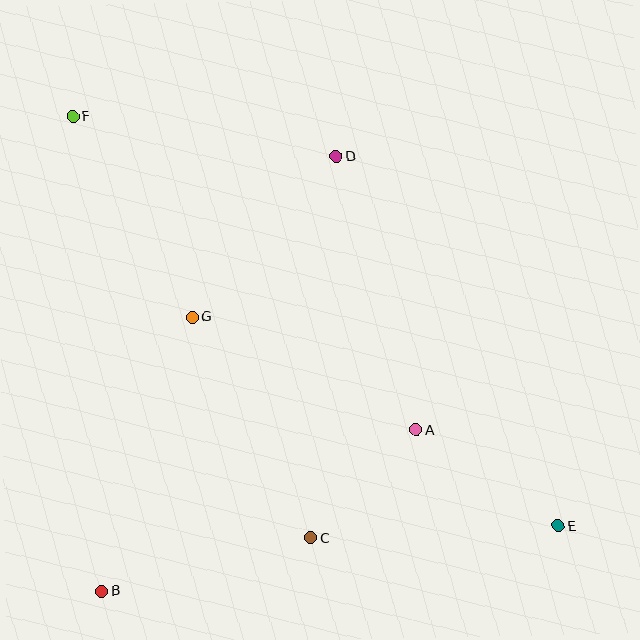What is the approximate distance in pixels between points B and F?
The distance between B and F is approximately 475 pixels.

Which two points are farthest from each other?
Points E and F are farthest from each other.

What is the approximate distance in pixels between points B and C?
The distance between B and C is approximately 216 pixels.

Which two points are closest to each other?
Points A and C are closest to each other.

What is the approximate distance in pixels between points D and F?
The distance between D and F is approximately 266 pixels.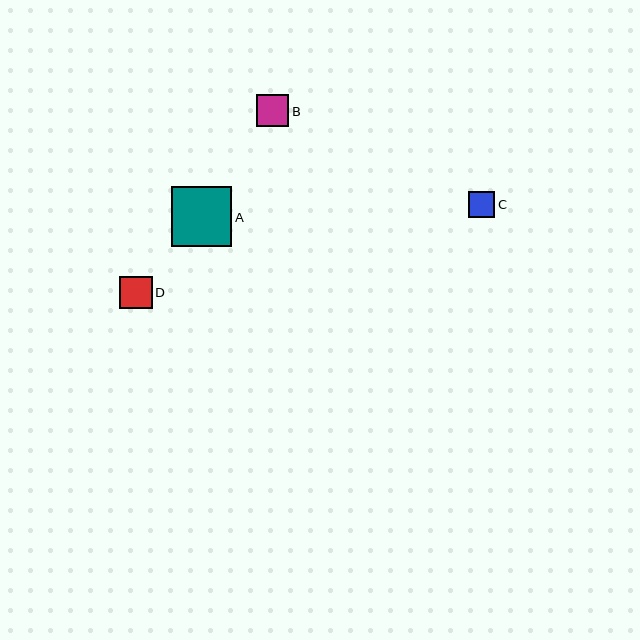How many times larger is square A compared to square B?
Square A is approximately 1.9 times the size of square B.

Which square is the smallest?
Square C is the smallest with a size of approximately 26 pixels.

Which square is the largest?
Square A is the largest with a size of approximately 61 pixels.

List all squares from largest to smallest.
From largest to smallest: A, D, B, C.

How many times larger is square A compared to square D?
Square A is approximately 1.9 times the size of square D.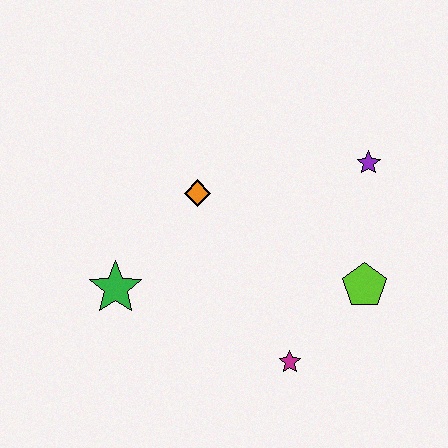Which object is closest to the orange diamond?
The green star is closest to the orange diamond.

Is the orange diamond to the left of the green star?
No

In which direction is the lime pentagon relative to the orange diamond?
The lime pentagon is to the right of the orange diamond.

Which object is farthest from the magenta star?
The purple star is farthest from the magenta star.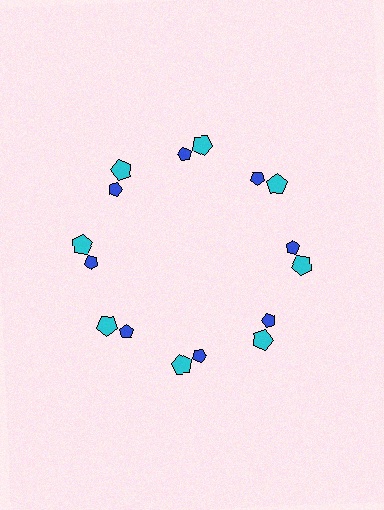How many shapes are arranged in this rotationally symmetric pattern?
There are 16 shapes, arranged in 8 groups of 2.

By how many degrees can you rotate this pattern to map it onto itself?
The pattern maps onto itself every 45 degrees of rotation.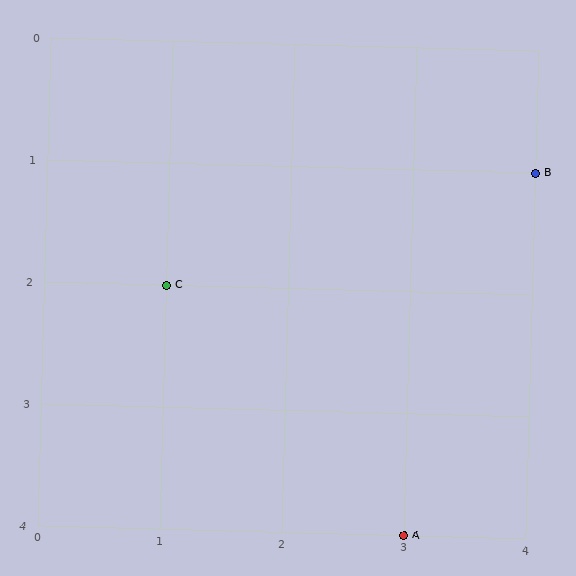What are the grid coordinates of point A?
Point A is at grid coordinates (3, 4).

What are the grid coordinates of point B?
Point B is at grid coordinates (4, 1).